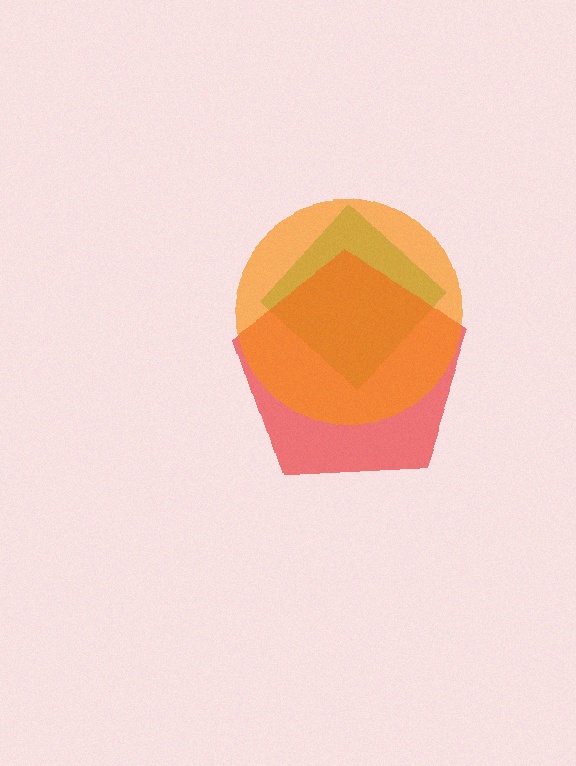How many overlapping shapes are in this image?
There are 3 overlapping shapes in the image.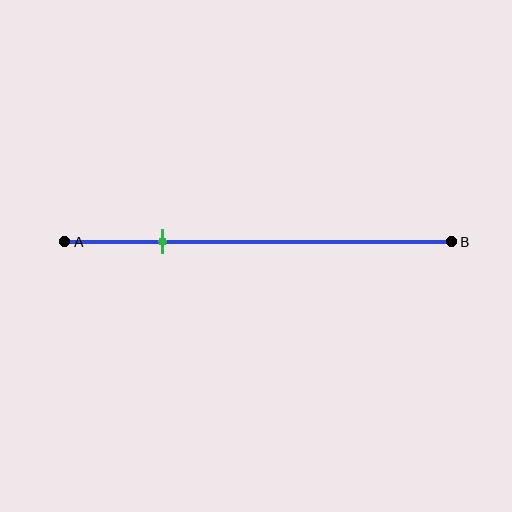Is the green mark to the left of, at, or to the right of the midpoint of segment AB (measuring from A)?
The green mark is to the left of the midpoint of segment AB.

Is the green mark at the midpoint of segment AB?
No, the mark is at about 25% from A, not at the 50% midpoint.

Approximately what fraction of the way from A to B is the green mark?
The green mark is approximately 25% of the way from A to B.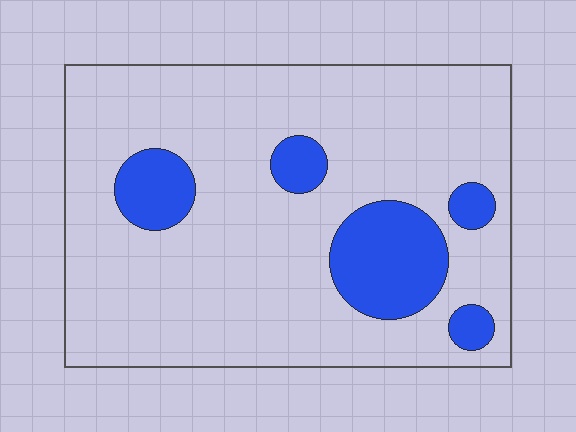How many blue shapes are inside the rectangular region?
5.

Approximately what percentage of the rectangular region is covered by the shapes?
Approximately 15%.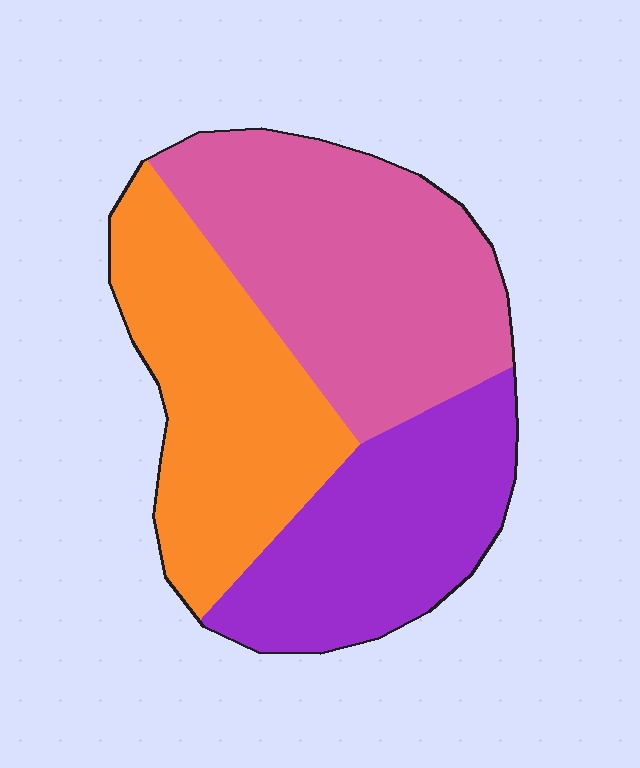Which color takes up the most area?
Pink, at roughly 40%.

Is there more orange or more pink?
Pink.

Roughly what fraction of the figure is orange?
Orange covers around 35% of the figure.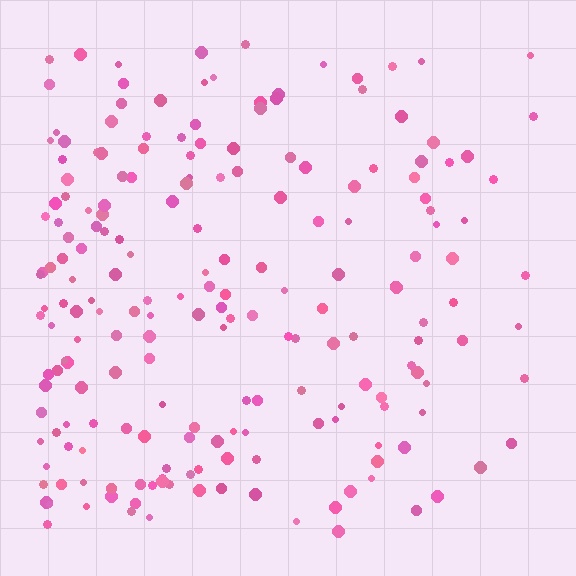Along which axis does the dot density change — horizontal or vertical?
Horizontal.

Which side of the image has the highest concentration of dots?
The left.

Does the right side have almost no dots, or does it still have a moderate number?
Still a moderate number, just noticeably fewer than the left.